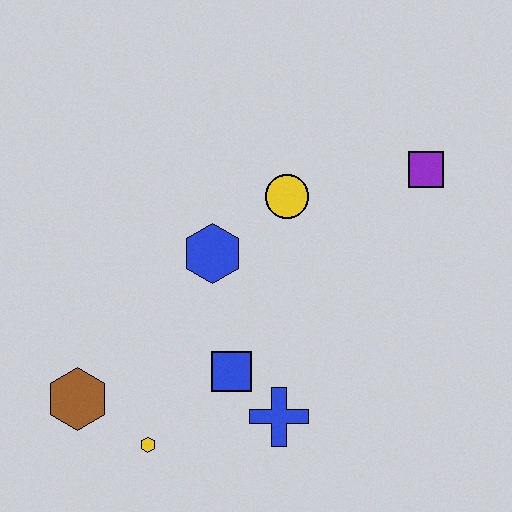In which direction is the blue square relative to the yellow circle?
The blue square is below the yellow circle.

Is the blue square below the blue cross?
No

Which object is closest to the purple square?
The yellow circle is closest to the purple square.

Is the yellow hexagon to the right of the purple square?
No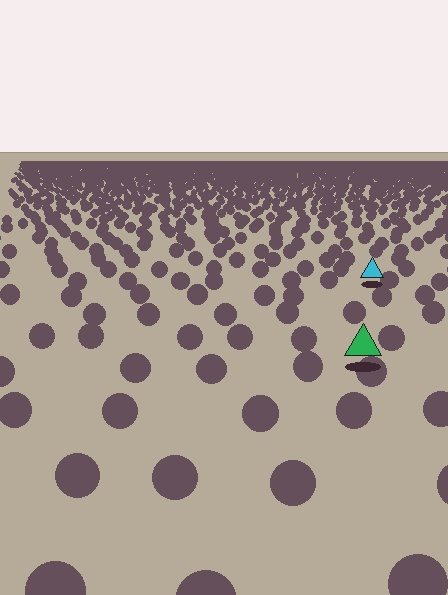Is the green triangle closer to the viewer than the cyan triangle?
Yes. The green triangle is closer — you can tell from the texture gradient: the ground texture is coarser near it.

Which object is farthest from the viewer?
The cyan triangle is farthest from the viewer. It appears smaller and the ground texture around it is denser.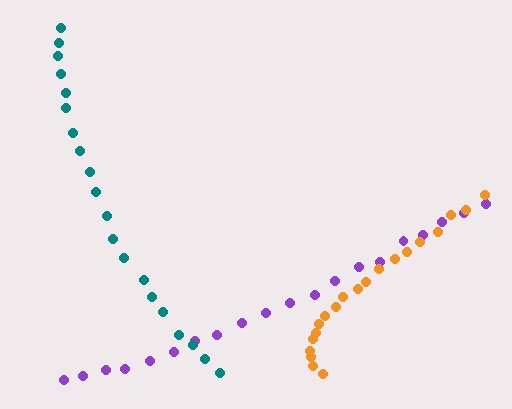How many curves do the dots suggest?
There are 3 distinct paths.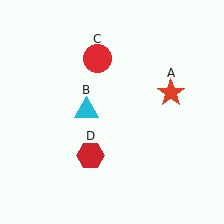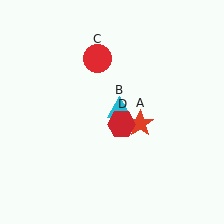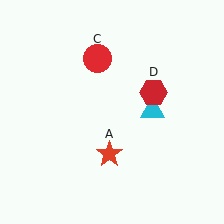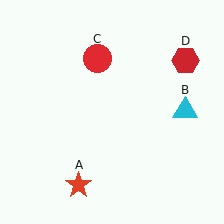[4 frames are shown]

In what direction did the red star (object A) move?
The red star (object A) moved down and to the left.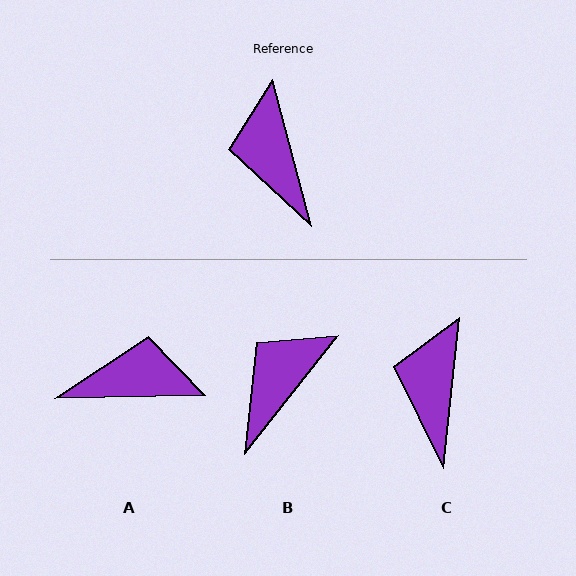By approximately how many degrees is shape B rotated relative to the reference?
Approximately 53 degrees clockwise.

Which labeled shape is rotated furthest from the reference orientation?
A, about 104 degrees away.